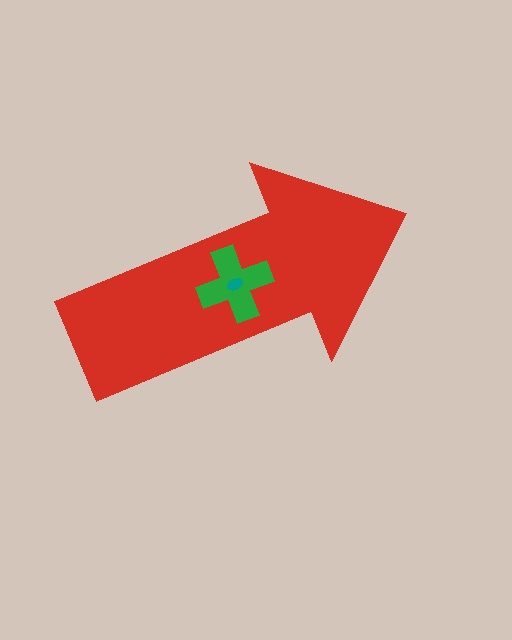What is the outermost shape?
The red arrow.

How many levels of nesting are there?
3.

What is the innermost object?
The teal ellipse.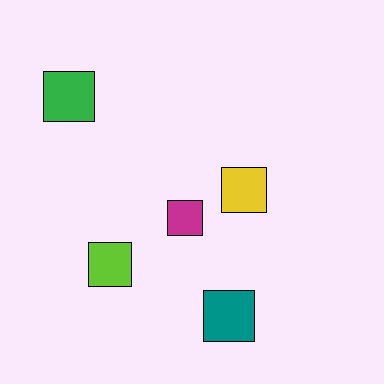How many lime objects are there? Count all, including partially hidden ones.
There is 1 lime object.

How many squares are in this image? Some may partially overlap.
There are 5 squares.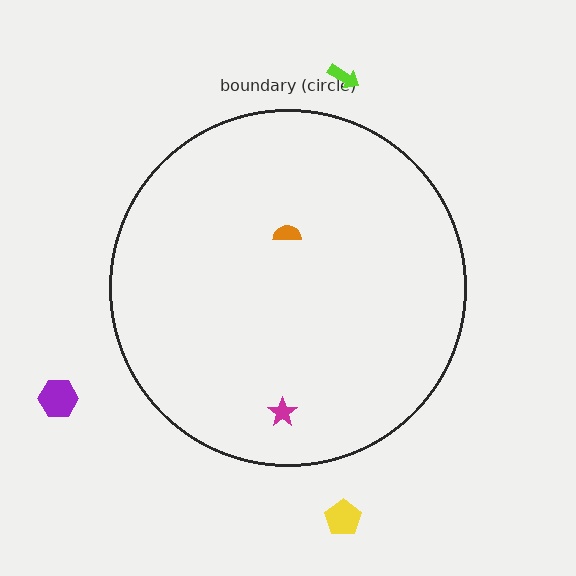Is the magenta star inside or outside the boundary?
Inside.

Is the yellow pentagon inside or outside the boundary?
Outside.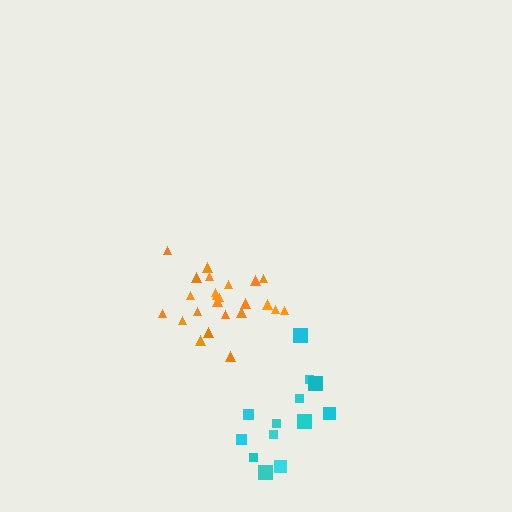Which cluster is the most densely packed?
Orange.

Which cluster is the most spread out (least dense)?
Cyan.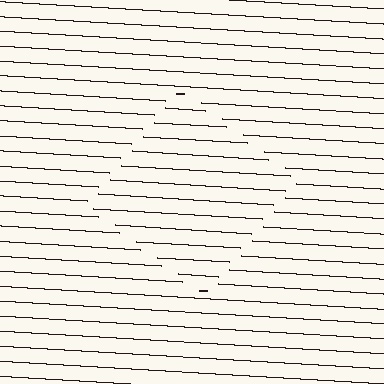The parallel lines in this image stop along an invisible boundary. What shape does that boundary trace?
An illusory square. The interior of the shape contains the same grating, shifted by half a period — the contour is defined by the phase discontinuity where line-ends from the inner and outer gratings abut.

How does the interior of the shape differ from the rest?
The interior of the shape contains the same grating, shifted by half a period — the contour is defined by the phase discontinuity where line-ends from the inner and outer gratings abut.